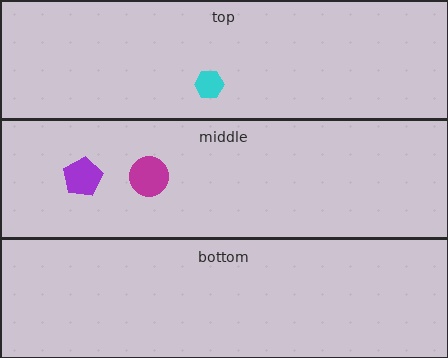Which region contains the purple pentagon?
The middle region.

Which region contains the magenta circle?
The middle region.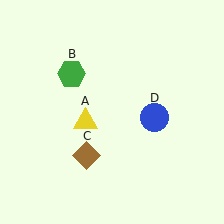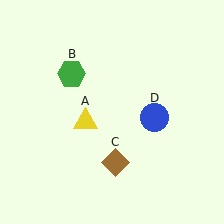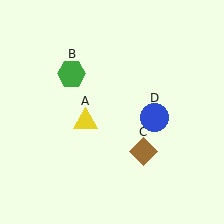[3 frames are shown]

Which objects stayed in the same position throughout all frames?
Yellow triangle (object A) and green hexagon (object B) and blue circle (object D) remained stationary.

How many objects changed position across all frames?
1 object changed position: brown diamond (object C).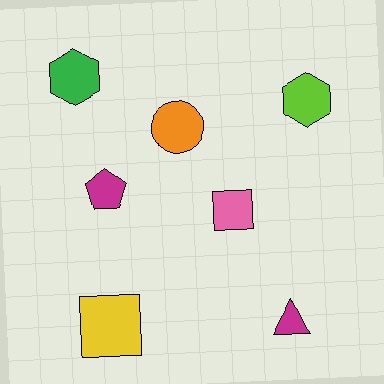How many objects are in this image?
There are 7 objects.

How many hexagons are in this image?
There are 2 hexagons.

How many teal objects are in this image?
There are no teal objects.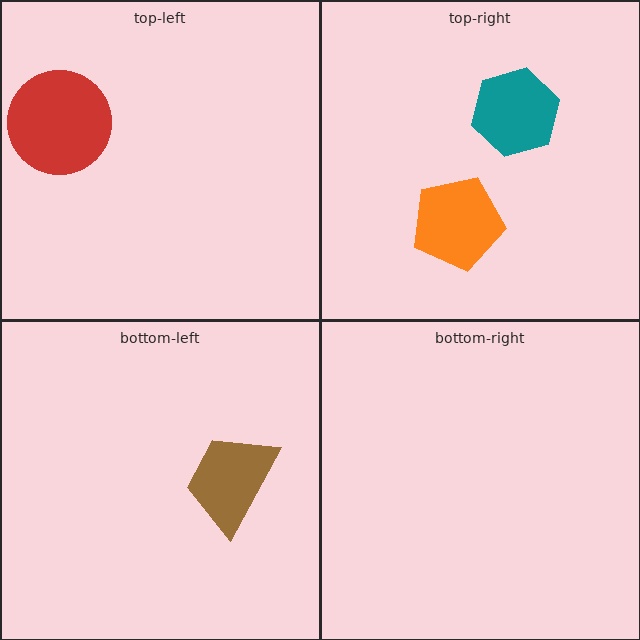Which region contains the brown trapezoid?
The bottom-left region.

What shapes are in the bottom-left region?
The brown trapezoid.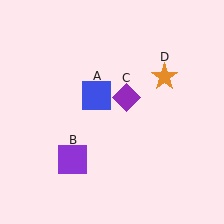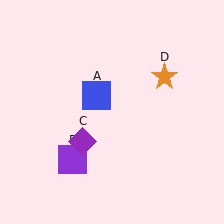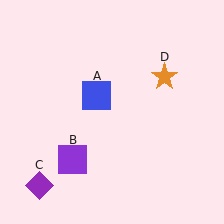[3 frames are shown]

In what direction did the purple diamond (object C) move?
The purple diamond (object C) moved down and to the left.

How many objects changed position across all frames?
1 object changed position: purple diamond (object C).